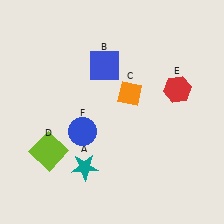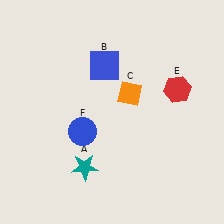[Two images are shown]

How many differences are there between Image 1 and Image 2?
There is 1 difference between the two images.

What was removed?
The lime square (D) was removed in Image 2.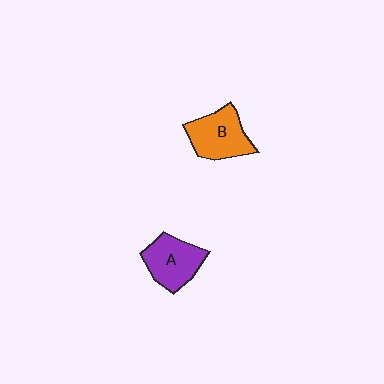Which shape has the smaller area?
Shape A (purple).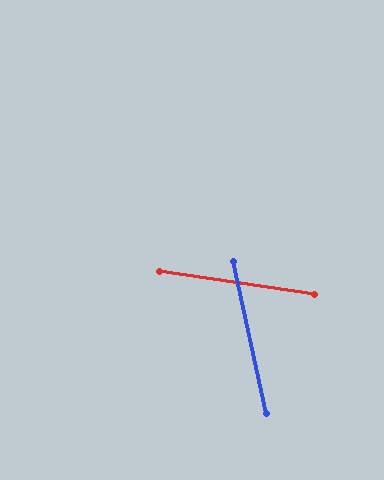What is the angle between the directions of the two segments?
Approximately 69 degrees.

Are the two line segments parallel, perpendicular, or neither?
Neither parallel nor perpendicular — they differ by about 69°.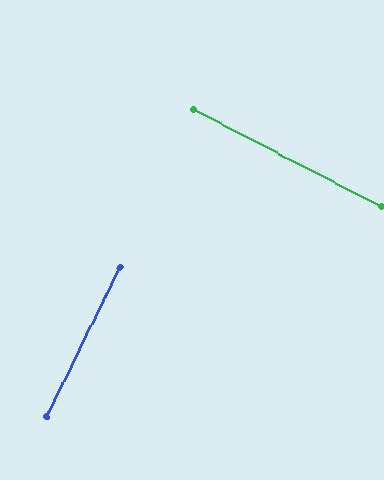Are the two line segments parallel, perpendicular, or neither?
Perpendicular — they meet at approximately 89°.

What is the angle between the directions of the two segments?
Approximately 89 degrees.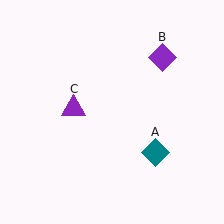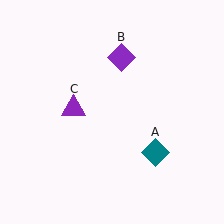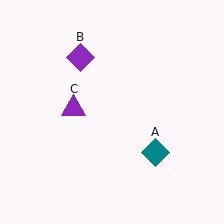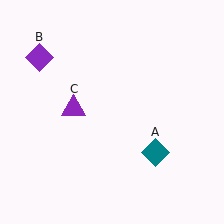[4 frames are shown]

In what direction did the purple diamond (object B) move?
The purple diamond (object B) moved left.